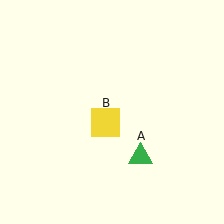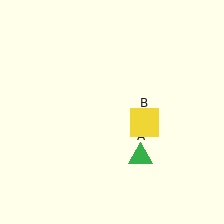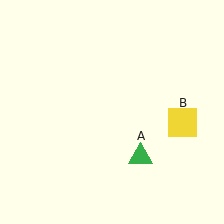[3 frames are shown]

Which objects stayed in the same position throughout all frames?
Green triangle (object A) remained stationary.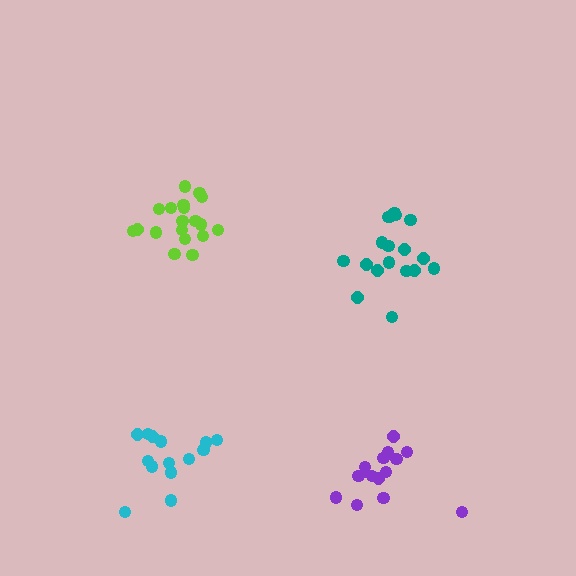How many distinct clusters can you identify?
There are 4 distinct clusters.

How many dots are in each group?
Group 1: 15 dots, Group 2: 14 dots, Group 3: 19 dots, Group 4: 18 dots (66 total).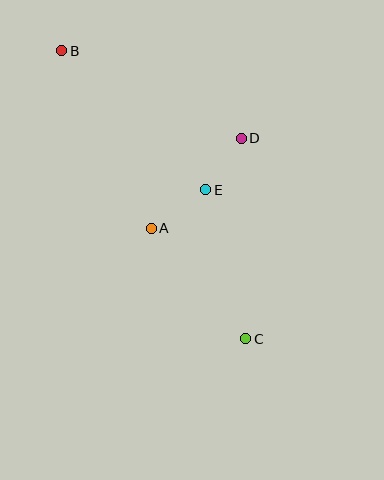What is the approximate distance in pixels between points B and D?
The distance between B and D is approximately 200 pixels.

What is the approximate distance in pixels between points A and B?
The distance between A and B is approximately 199 pixels.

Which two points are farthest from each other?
Points B and C are farthest from each other.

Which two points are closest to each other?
Points D and E are closest to each other.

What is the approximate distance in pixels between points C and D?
The distance between C and D is approximately 200 pixels.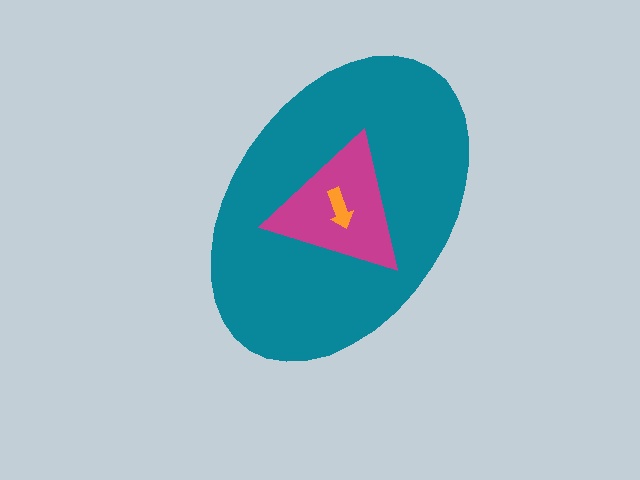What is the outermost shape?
The teal ellipse.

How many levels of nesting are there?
3.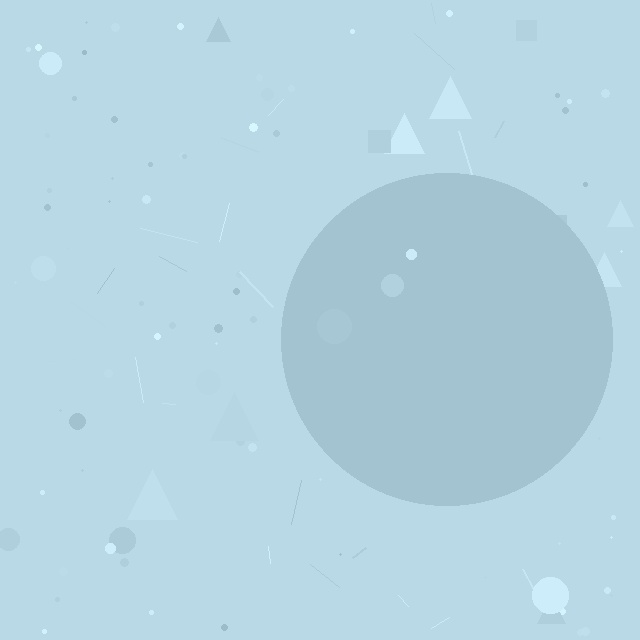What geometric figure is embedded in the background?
A circle is embedded in the background.